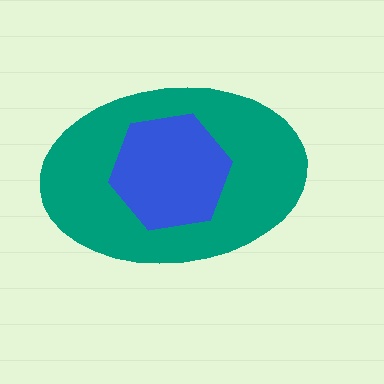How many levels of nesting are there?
2.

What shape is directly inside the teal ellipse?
The blue hexagon.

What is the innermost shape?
The blue hexagon.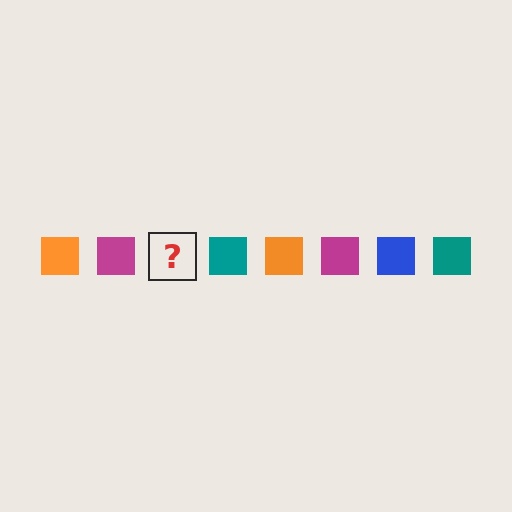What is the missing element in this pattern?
The missing element is a blue square.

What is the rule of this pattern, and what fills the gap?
The rule is that the pattern cycles through orange, magenta, blue, teal squares. The gap should be filled with a blue square.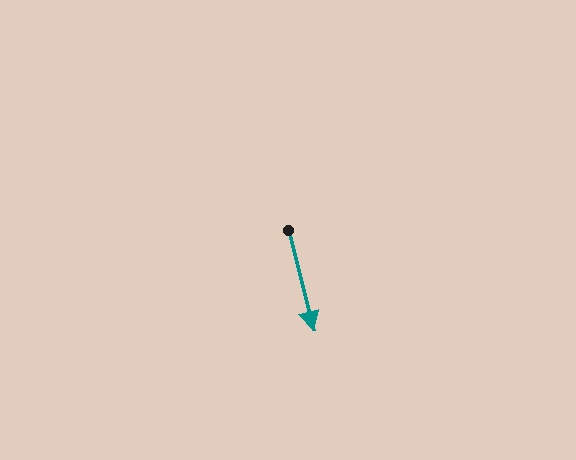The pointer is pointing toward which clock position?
Roughly 6 o'clock.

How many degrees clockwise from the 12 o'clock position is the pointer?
Approximately 166 degrees.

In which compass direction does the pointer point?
South.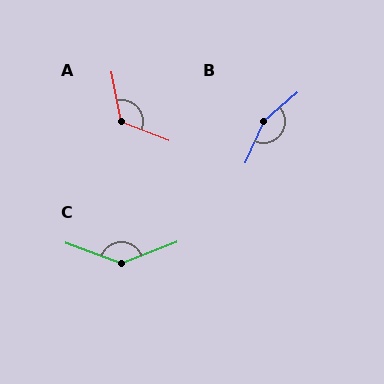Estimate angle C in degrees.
Approximately 138 degrees.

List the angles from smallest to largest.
A (122°), C (138°), B (154°).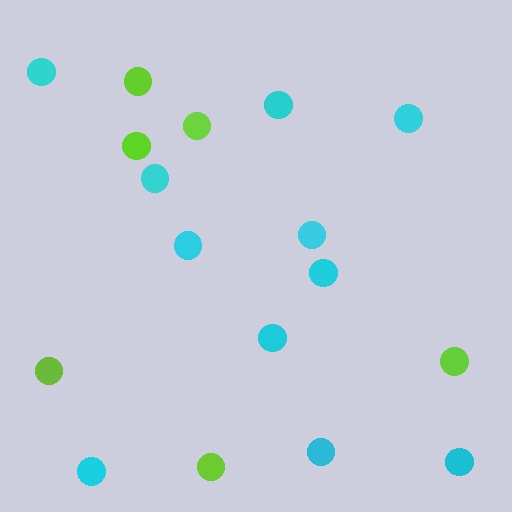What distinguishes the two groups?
There are 2 groups: one group of cyan circles (11) and one group of lime circles (6).